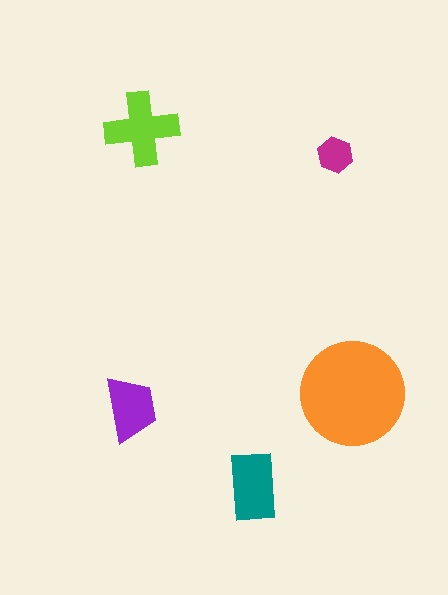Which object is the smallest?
The magenta hexagon.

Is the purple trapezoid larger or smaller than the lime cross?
Smaller.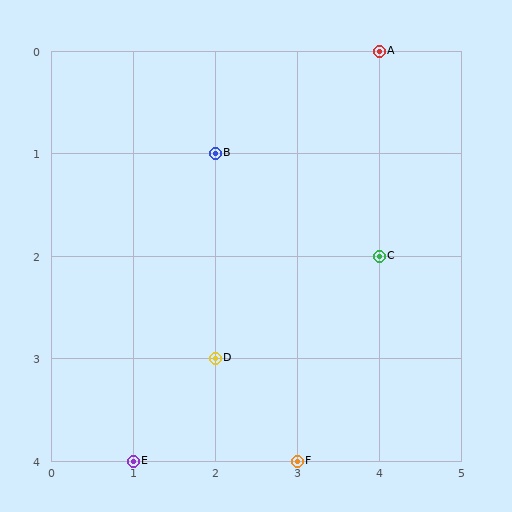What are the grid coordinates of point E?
Point E is at grid coordinates (1, 4).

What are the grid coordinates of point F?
Point F is at grid coordinates (3, 4).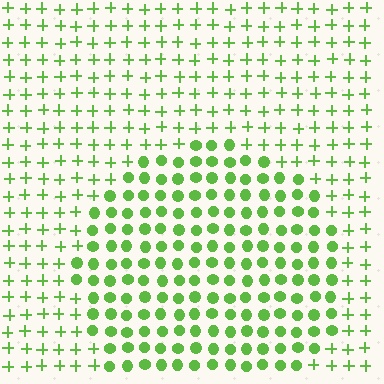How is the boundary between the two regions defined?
The boundary is defined by a change in element shape: circles inside vs. plus signs outside. All elements share the same color and spacing.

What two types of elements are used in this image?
The image uses circles inside the circle region and plus signs outside it.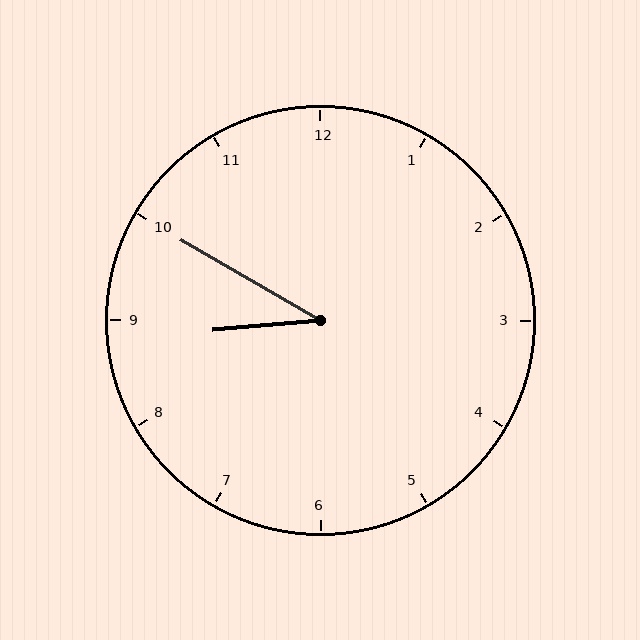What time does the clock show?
8:50.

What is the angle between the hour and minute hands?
Approximately 35 degrees.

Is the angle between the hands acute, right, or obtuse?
It is acute.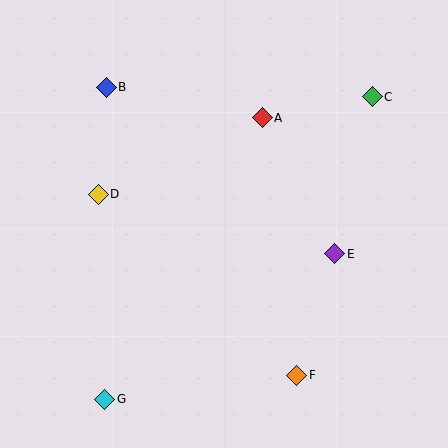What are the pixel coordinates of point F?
Point F is at (297, 375).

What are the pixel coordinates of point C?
Point C is at (372, 97).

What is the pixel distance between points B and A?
The distance between B and A is 159 pixels.